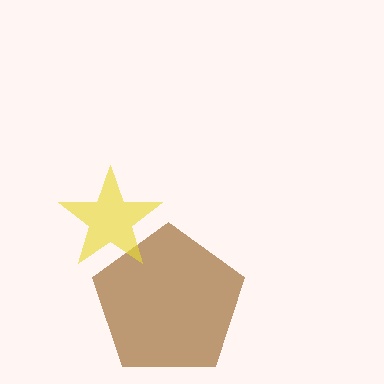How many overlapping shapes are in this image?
There are 2 overlapping shapes in the image.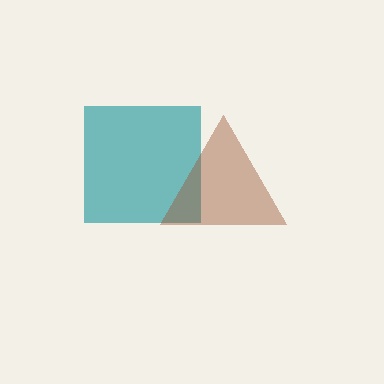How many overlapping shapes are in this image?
There are 2 overlapping shapes in the image.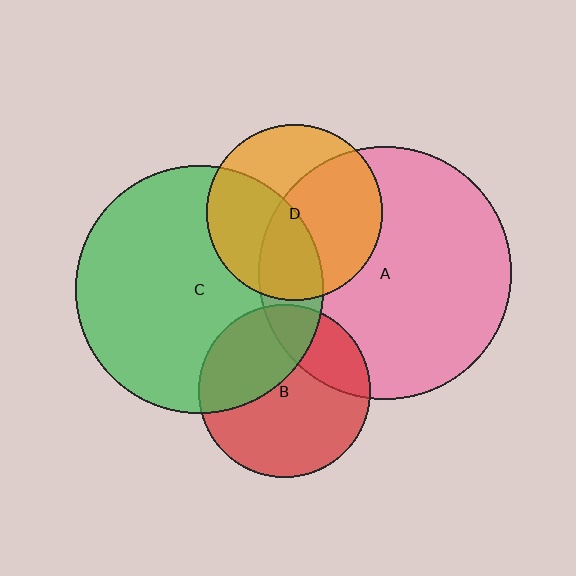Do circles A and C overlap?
Yes.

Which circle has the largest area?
Circle A (pink).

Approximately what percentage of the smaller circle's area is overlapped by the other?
Approximately 15%.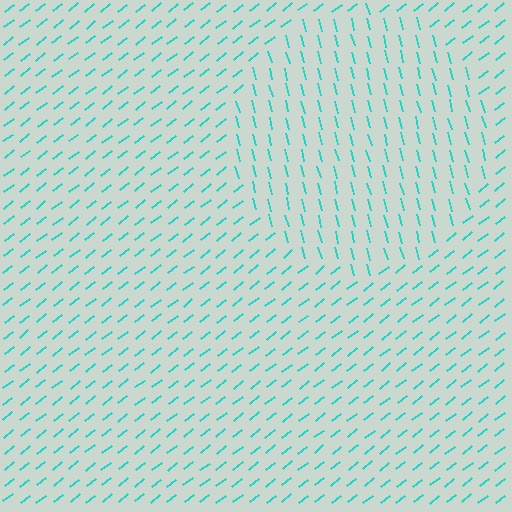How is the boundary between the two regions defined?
The boundary is defined purely by a change in line orientation (approximately 66 degrees difference). All lines are the same color and thickness.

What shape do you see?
I see a circle.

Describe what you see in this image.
The image is filled with small cyan line segments. A circle region in the image has lines oriented differently from the surrounding lines, creating a visible texture boundary.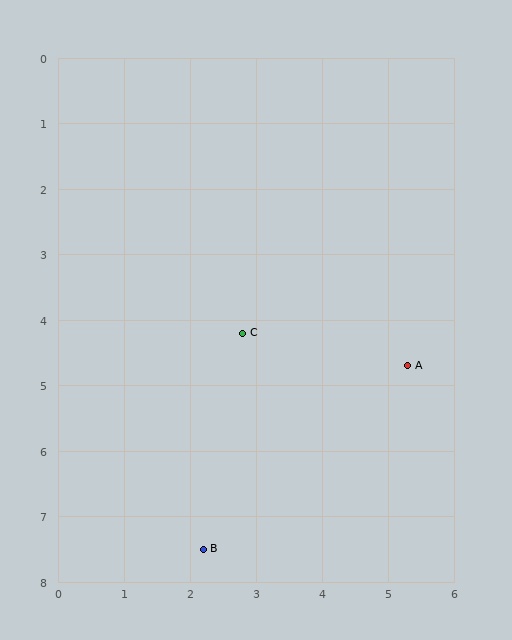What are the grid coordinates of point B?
Point B is at approximately (2.2, 7.5).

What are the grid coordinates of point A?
Point A is at approximately (5.3, 4.7).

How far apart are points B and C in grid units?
Points B and C are about 3.4 grid units apart.